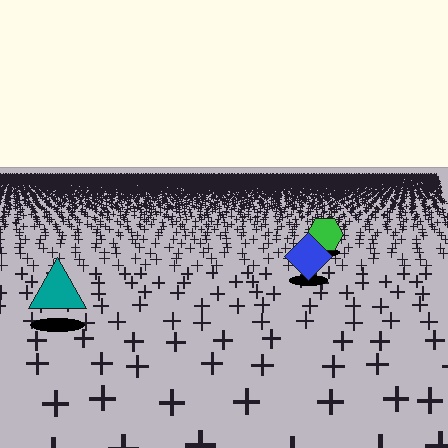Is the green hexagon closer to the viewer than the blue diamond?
No. The blue diamond is closer — you can tell from the texture gradient: the ground texture is coarser near it.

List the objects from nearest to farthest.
From nearest to farthest: the teal triangle, the blue diamond, the green hexagon.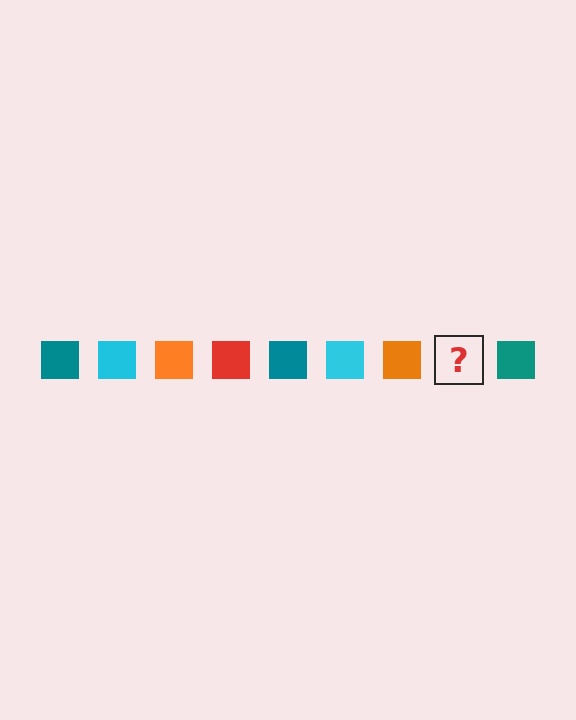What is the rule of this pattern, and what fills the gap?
The rule is that the pattern cycles through teal, cyan, orange, red squares. The gap should be filled with a red square.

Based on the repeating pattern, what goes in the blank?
The blank should be a red square.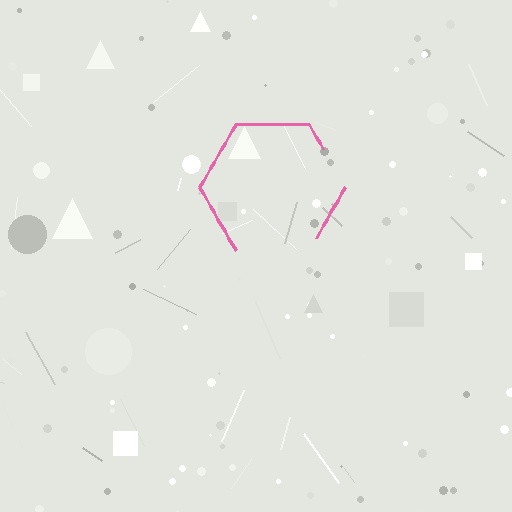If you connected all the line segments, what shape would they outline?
They would outline a hexagon.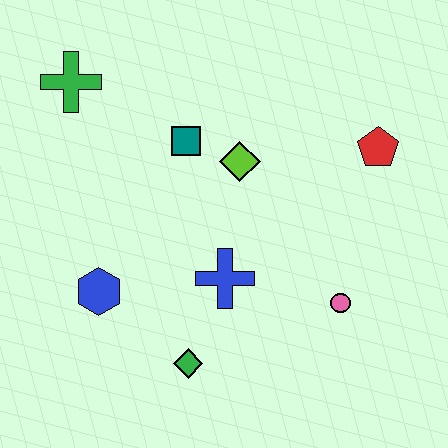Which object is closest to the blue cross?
The green diamond is closest to the blue cross.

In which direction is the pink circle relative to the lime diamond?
The pink circle is below the lime diamond.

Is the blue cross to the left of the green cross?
No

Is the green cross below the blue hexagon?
No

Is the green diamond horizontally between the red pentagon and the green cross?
Yes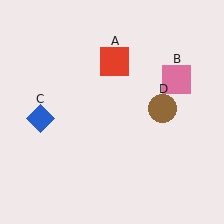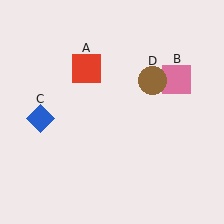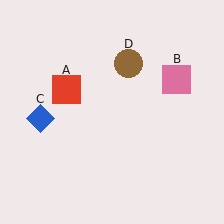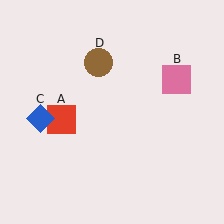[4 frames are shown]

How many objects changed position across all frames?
2 objects changed position: red square (object A), brown circle (object D).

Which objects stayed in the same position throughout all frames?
Pink square (object B) and blue diamond (object C) remained stationary.